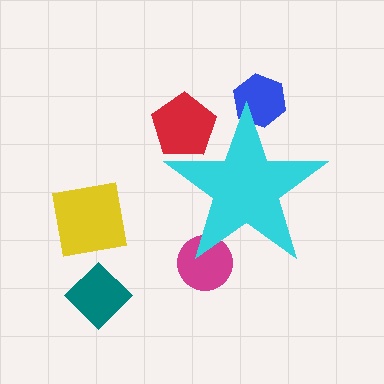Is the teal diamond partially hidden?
No, the teal diamond is fully visible.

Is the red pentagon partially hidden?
Yes, the red pentagon is partially hidden behind the cyan star.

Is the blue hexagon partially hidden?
Yes, the blue hexagon is partially hidden behind the cyan star.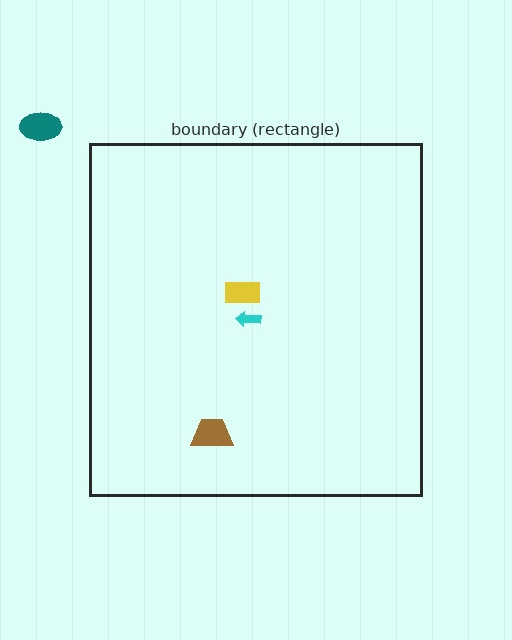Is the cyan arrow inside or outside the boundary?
Inside.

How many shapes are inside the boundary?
3 inside, 1 outside.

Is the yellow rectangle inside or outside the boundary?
Inside.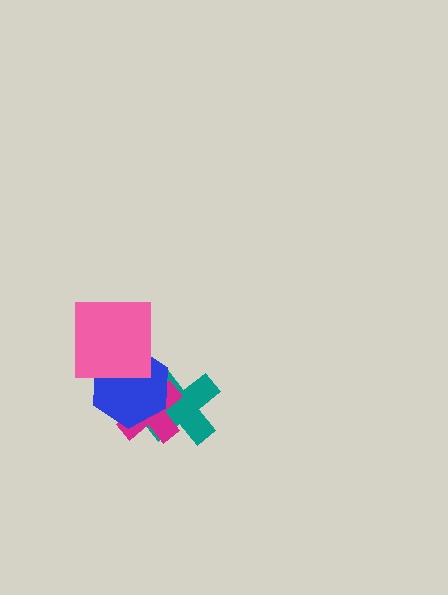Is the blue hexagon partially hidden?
Yes, it is partially covered by another shape.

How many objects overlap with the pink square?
1 object overlaps with the pink square.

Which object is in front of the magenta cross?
The blue hexagon is in front of the magenta cross.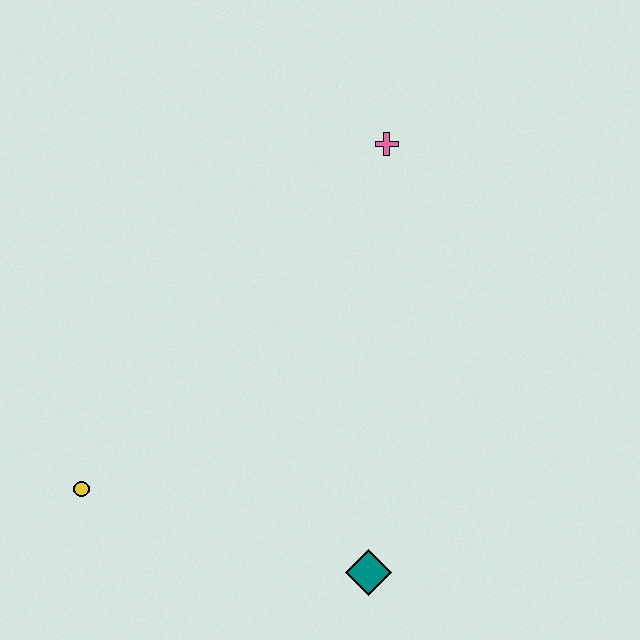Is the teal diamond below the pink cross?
Yes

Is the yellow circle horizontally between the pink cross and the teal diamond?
No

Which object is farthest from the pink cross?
The yellow circle is farthest from the pink cross.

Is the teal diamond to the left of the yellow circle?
No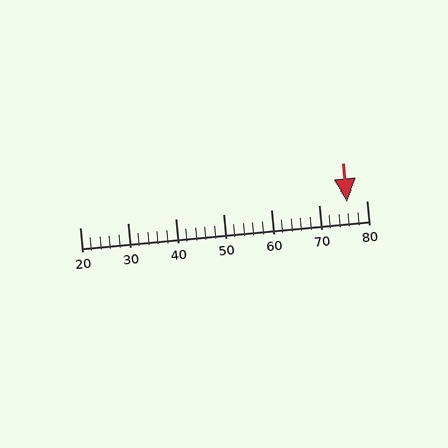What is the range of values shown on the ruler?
The ruler shows values from 20 to 80.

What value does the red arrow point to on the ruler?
The red arrow points to approximately 76.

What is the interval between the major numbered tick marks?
The major tick marks are spaced 10 units apart.